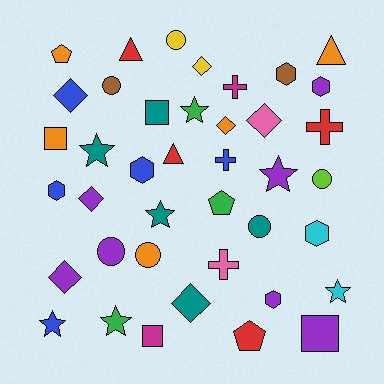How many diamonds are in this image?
There are 7 diamonds.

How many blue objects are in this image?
There are 5 blue objects.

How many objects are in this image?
There are 40 objects.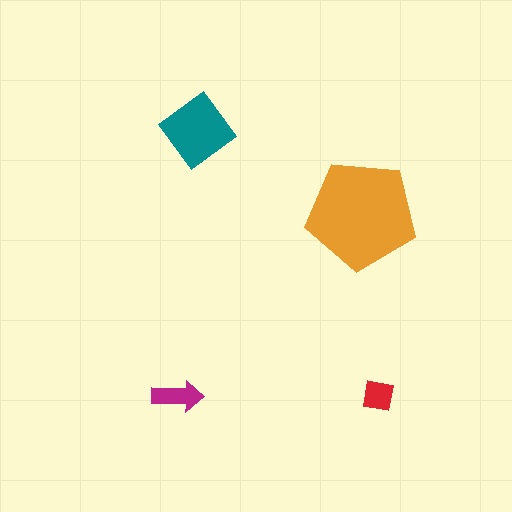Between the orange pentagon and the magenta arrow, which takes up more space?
The orange pentagon.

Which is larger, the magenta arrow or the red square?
The magenta arrow.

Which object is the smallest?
The red square.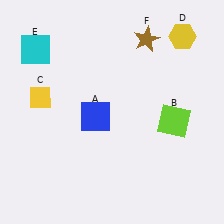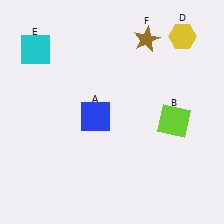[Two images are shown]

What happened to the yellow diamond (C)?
The yellow diamond (C) was removed in Image 2. It was in the top-left area of Image 1.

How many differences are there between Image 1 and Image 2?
There is 1 difference between the two images.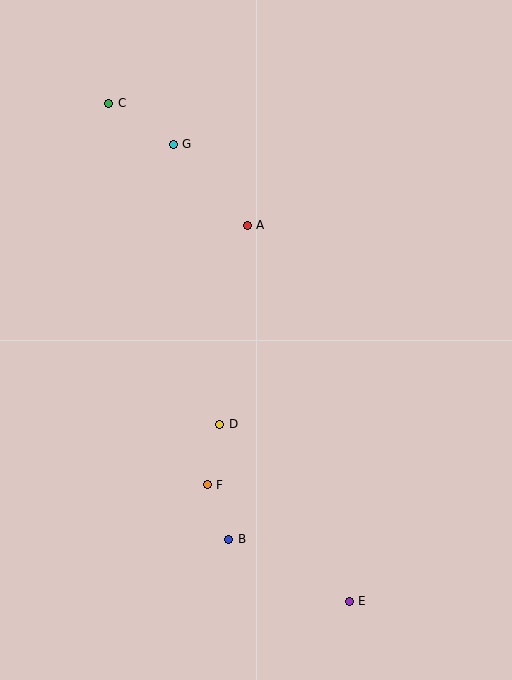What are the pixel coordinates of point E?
Point E is at (349, 601).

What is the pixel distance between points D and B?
The distance between D and B is 115 pixels.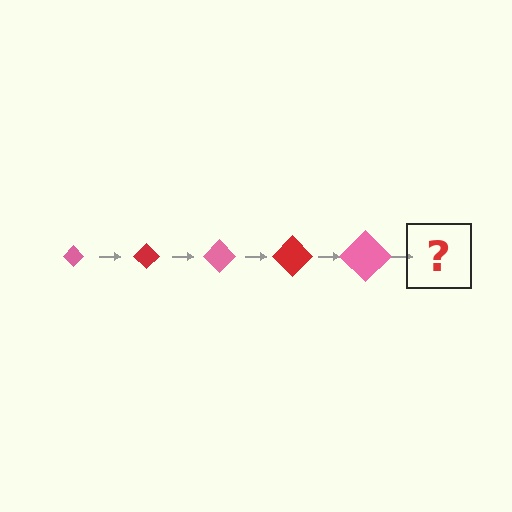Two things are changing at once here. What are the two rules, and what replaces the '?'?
The two rules are that the diamond grows larger each step and the color cycles through pink and red. The '?' should be a red diamond, larger than the previous one.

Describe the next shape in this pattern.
It should be a red diamond, larger than the previous one.